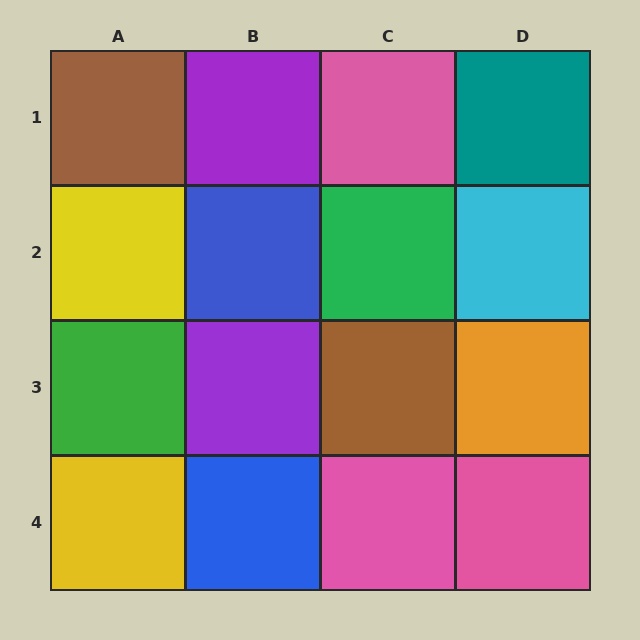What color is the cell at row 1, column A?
Brown.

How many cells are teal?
1 cell is teal.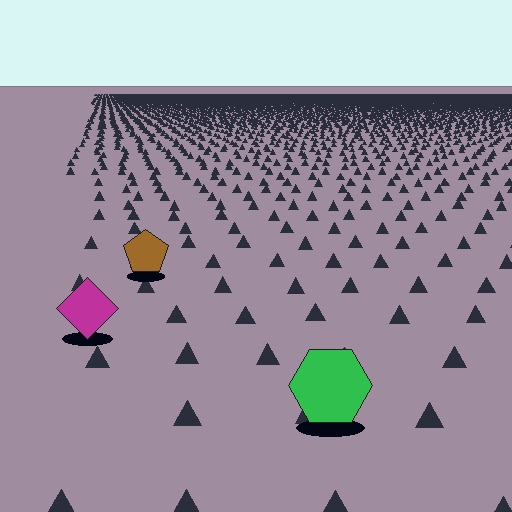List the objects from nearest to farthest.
From nearest to farthest: the green hexagon, the magenta diamond, the brown pentagon.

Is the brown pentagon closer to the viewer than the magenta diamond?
No. The magenta diamond is closer — you can tell from the texture gradient: the ground texture is coarser near it.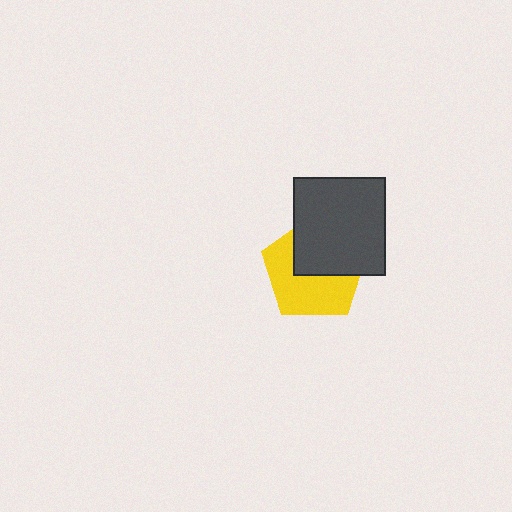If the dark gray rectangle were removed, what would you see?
You would see the complete yellow pentagon.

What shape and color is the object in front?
The object in front is a dark gray rectangle.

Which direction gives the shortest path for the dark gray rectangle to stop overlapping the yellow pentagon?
Moving toward the upper-right gives the shortest separation.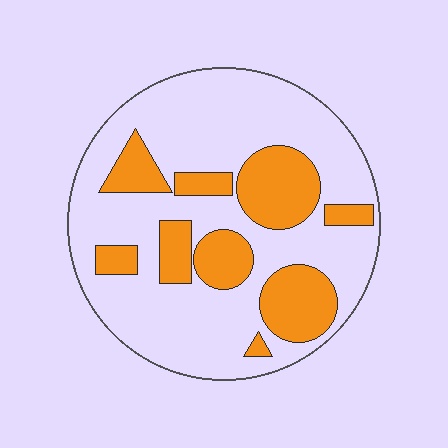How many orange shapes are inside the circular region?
9.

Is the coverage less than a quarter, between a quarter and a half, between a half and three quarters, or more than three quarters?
Between a quarter and a half.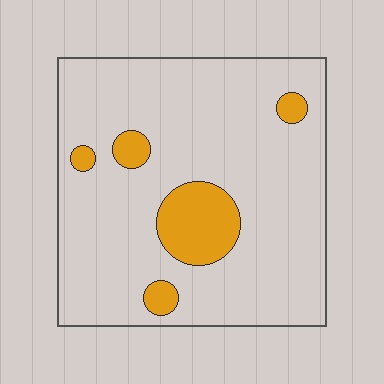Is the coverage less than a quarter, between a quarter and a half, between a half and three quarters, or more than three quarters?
Less than a quarter.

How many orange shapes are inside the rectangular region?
5.